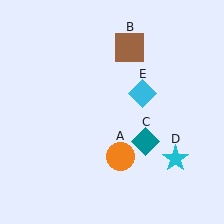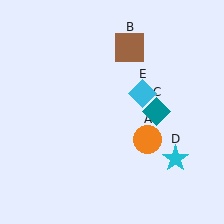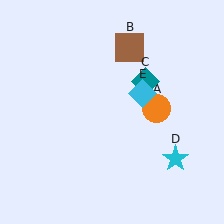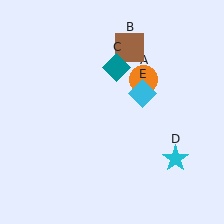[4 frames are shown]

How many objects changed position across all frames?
2 objects changed position: orange circle (object A), teal diamond (object C).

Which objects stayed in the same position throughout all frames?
Brown square (object B) and cyan star (object D) and cyan diamond (object E) remained stationary.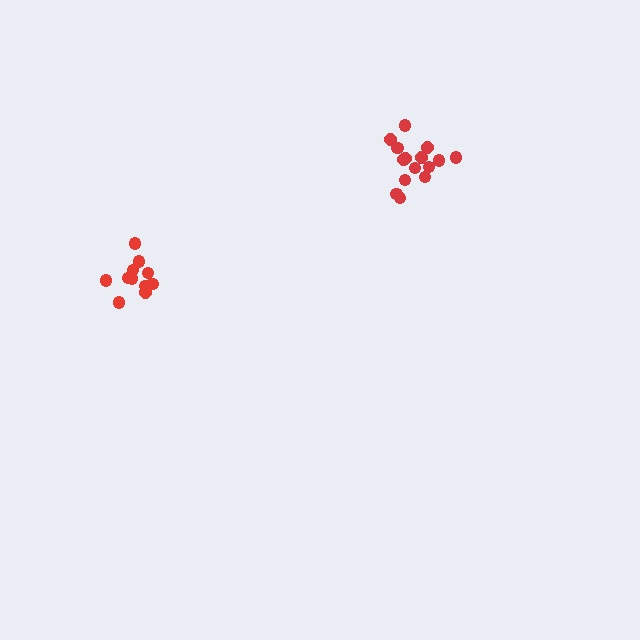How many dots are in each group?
Group 1: 15 dots, Group 2: 11 dots (26 total).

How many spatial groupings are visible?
There are 2 spatial groupings.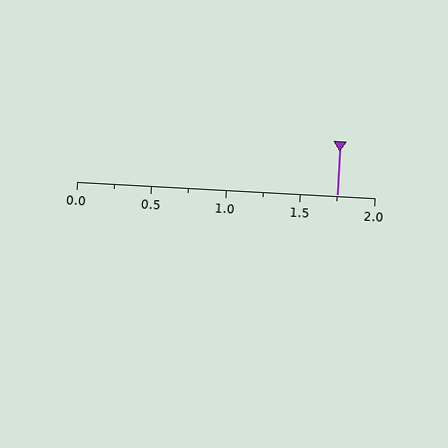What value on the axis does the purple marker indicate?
The marker indicates approximately 1.75.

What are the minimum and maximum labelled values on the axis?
The axis runs from 0.0 to 2.0.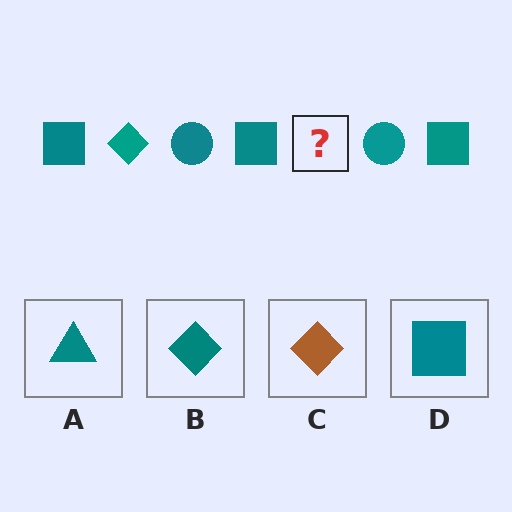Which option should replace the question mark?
Option B.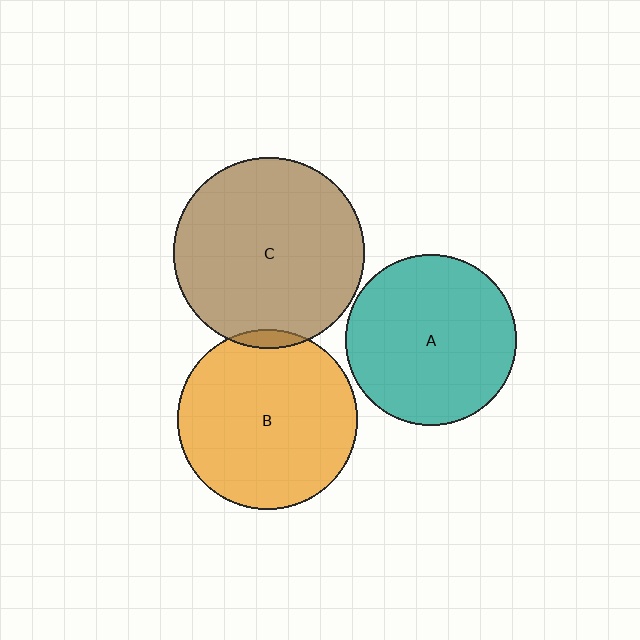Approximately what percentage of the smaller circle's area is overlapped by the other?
Approximately 5%.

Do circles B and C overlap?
Yes.